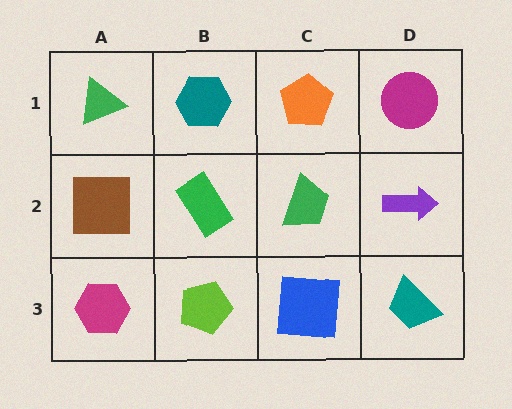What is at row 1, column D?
A magenta circle.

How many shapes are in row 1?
4 shapes.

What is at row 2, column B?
A green rectangle.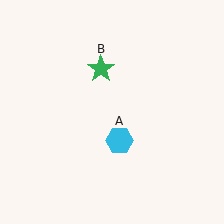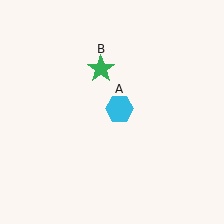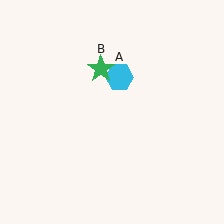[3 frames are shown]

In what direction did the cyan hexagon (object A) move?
The cyan hexagon (object A) moved up.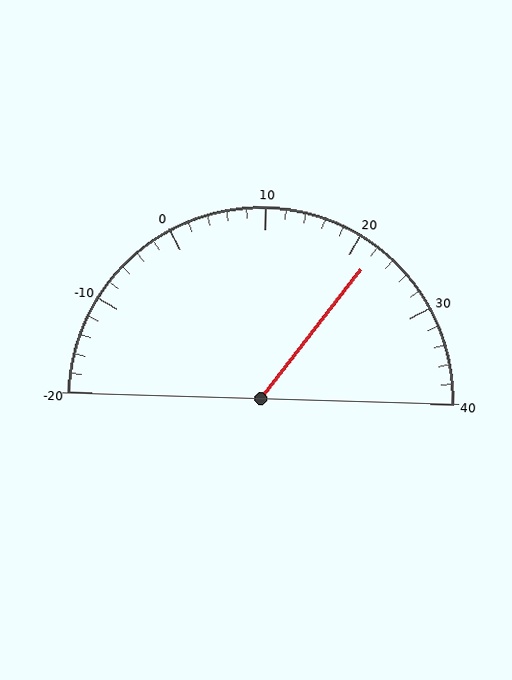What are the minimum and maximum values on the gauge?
The gauge ranges from -20 to 40.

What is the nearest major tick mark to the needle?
The nearest major tick mark is 20.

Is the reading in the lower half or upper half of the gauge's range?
The reading is in the upper half of the range (-20 to 40).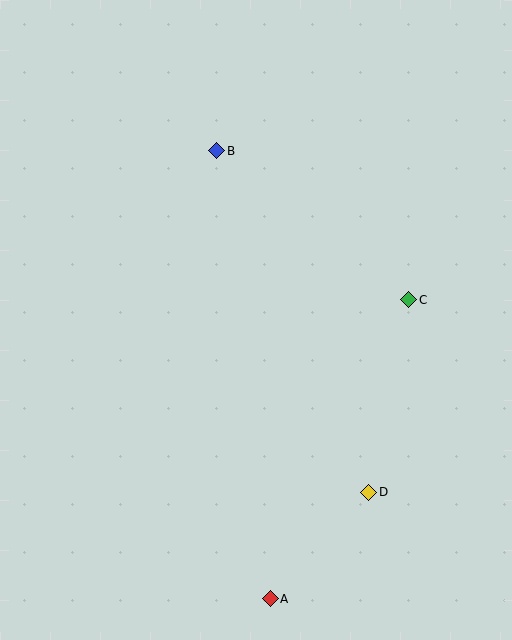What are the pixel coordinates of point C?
Point C is at (409, 300).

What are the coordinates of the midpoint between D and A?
The midpoint between D and A is at (320, 546).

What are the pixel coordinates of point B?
Point B is at (217, 151).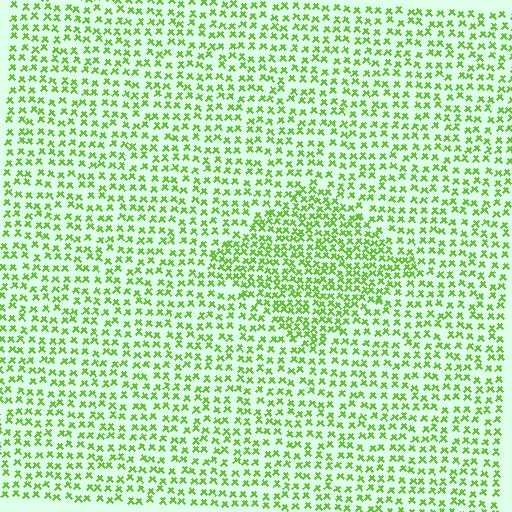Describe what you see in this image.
The image contains small lime elements arranged at two different densities. A diamond-shaped region is visible where the elements are more densely packed than the surrounding area.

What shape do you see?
I see a diamond.